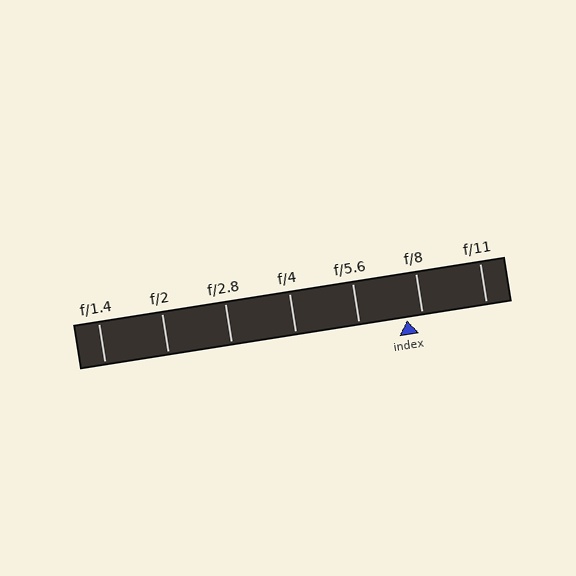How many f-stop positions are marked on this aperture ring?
There are 7 f-stop positions marked.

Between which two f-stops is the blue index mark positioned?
The index mark is between f/5.6 and f/8.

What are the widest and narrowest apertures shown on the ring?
The widest aperture shown is f/1.4 and the narrowest is f/11.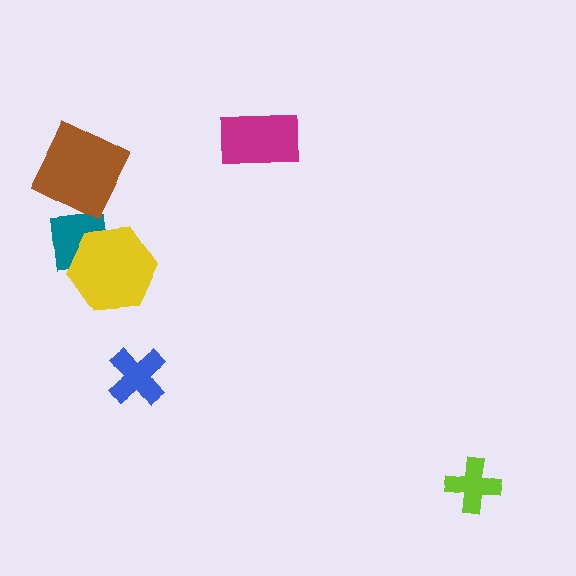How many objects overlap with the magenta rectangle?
0 objects overlap with the magenta rectangle.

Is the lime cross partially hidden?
No, no other shape covers it.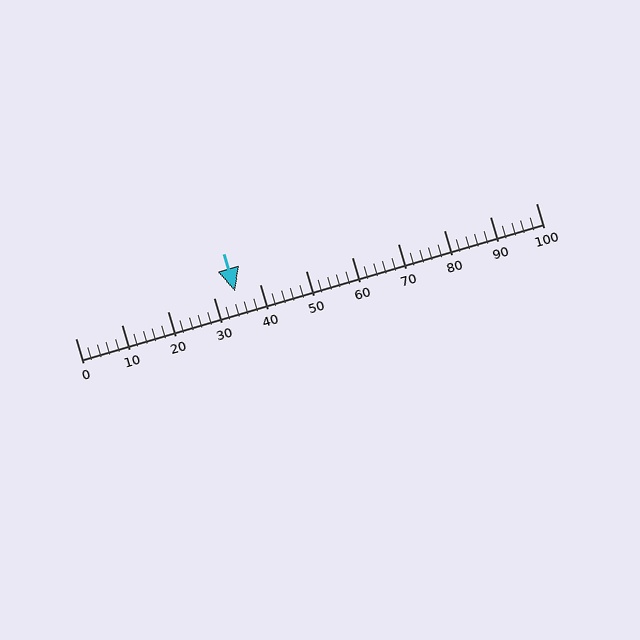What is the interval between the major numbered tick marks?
The major tick marks are spaced 10 units apart.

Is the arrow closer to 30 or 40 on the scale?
The arrow is closer to 30.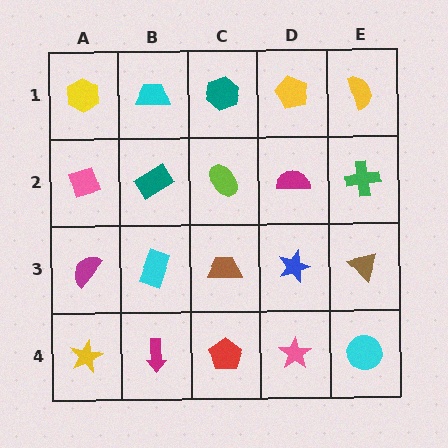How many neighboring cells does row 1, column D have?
3.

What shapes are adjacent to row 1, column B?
A teal rectangle (row 2, column B), a yellow hexagon (row 1, column A), a teal hexagon (row 1, column C).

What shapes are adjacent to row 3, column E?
A green cross (row 2, column E), a cyan circle (row 4, column E), a blue star (row 3, column D).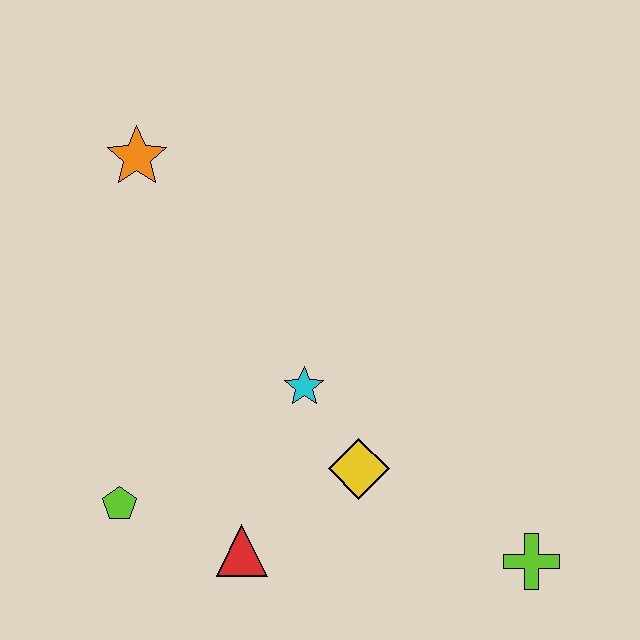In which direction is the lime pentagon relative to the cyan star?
The lime pentagon is to the left of the cyan star.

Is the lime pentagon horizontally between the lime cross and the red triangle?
No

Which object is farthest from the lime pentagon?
The lime cross is farthest from the lime pentagon.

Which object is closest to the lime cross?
The yellow diamond is closest to the lime cross.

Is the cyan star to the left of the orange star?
No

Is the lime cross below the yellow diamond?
Yes